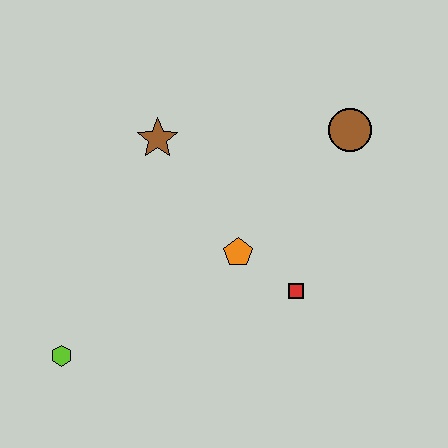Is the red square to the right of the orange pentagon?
Yes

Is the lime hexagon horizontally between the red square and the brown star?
No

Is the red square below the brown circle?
Yes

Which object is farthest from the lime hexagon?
The brown circle is farthest from the lime hexagon.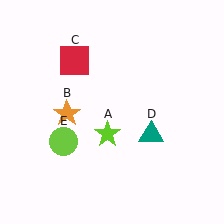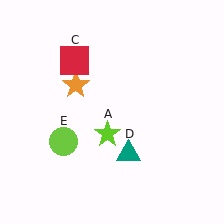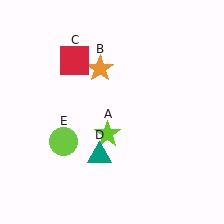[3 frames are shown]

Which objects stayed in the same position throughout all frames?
Lime star (object A) and red square (object C) and lime circle (object E) remained stationary.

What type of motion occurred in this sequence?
The orange star (object B), teal triangle (object D) rotated clockwise around the center of the scene.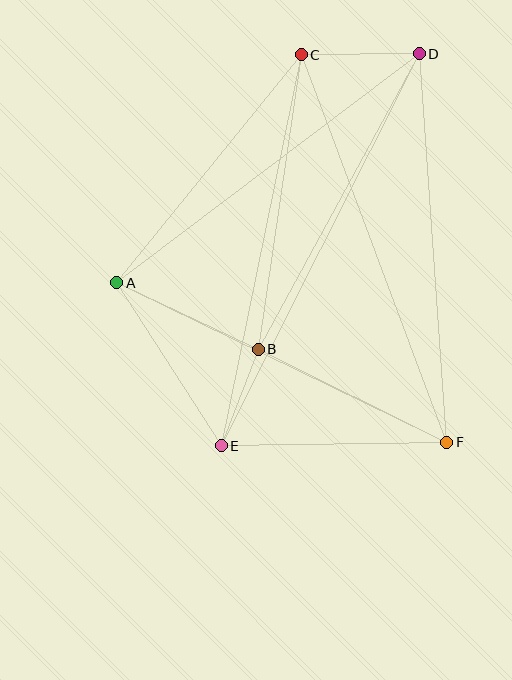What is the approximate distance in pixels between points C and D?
The distance between C and D is approximately 118 pixels.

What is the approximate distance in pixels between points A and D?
The distance between A and D is approximately 379 pixels.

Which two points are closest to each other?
Points B and E are closest to each other.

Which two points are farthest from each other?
Points D and E are farthest from each other.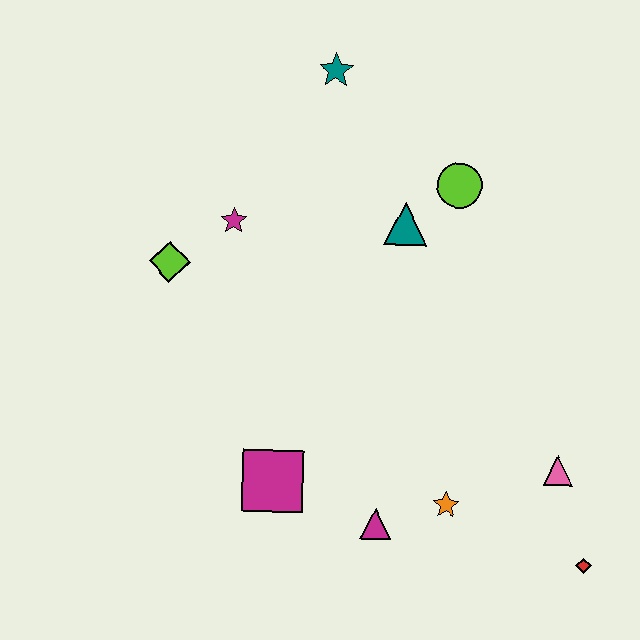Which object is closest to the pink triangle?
The red diamond is closest to the pink triangle.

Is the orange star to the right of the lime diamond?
Yes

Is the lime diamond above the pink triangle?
Yes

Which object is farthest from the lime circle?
The red diamond is farthest from the lime circle.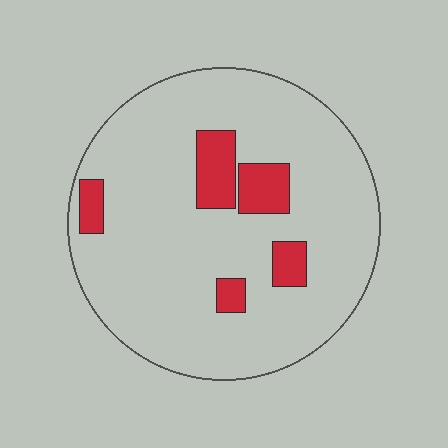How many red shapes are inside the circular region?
5.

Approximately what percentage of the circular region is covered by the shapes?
Approximately 15%.